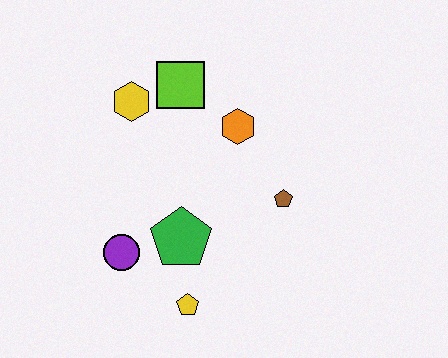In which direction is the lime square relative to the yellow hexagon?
The lime square is to the right of the yellow hexagon.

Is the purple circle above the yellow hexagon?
No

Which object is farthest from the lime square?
The yellow pentagon is farthest from the lime square.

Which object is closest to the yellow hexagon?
The lime square is closest to the yellow hexagon.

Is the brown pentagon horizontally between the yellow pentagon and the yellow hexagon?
No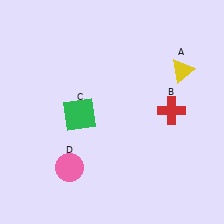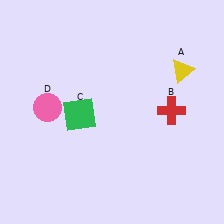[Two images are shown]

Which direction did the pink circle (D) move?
The pink circle (D) moved up.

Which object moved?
The pink circle (D) moved up.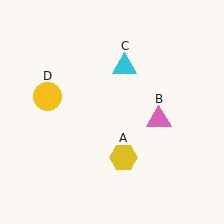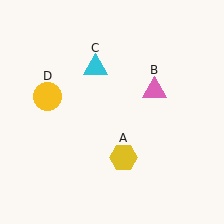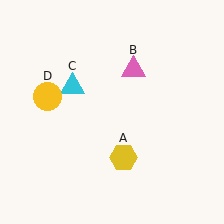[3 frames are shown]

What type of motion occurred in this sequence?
The pink triangle (object B), cyan triangle (object C) rotated counterclockwise around the center of the scene.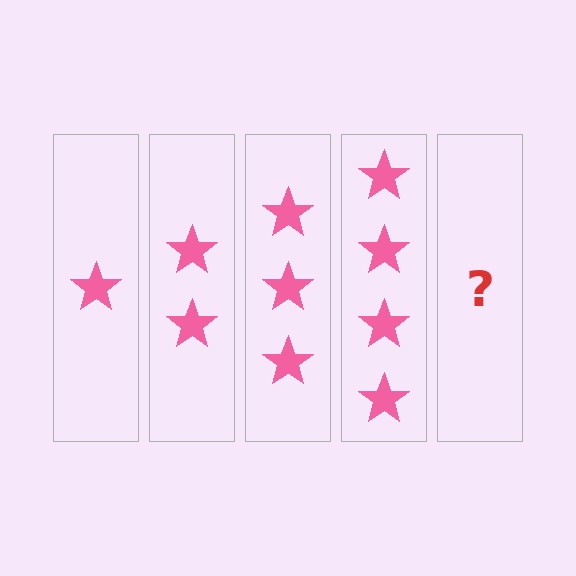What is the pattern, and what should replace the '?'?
The pattern is that each step adds one more star. The '?' should be 5 stars.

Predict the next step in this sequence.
The next step is 5 stars.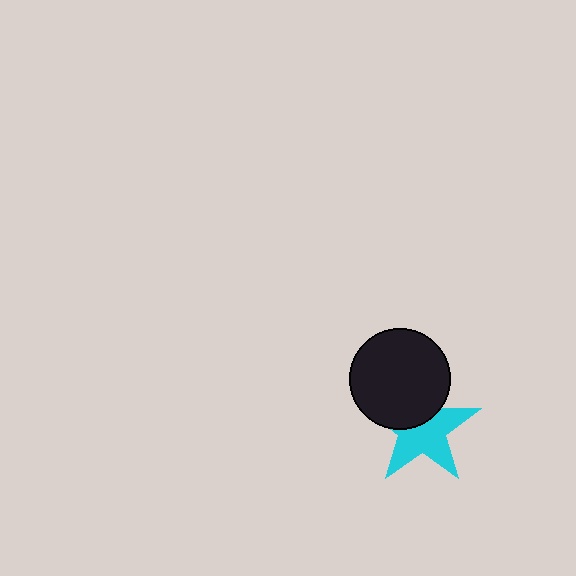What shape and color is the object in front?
The object in front is a black circle.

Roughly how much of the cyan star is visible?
About half of it is visible (roughly 61%).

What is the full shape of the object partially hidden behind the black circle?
The partially hidden object is a cyan star.